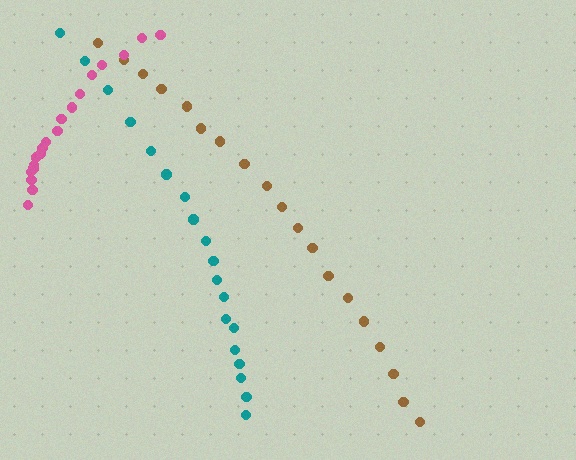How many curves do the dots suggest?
There are 3 distinct paths.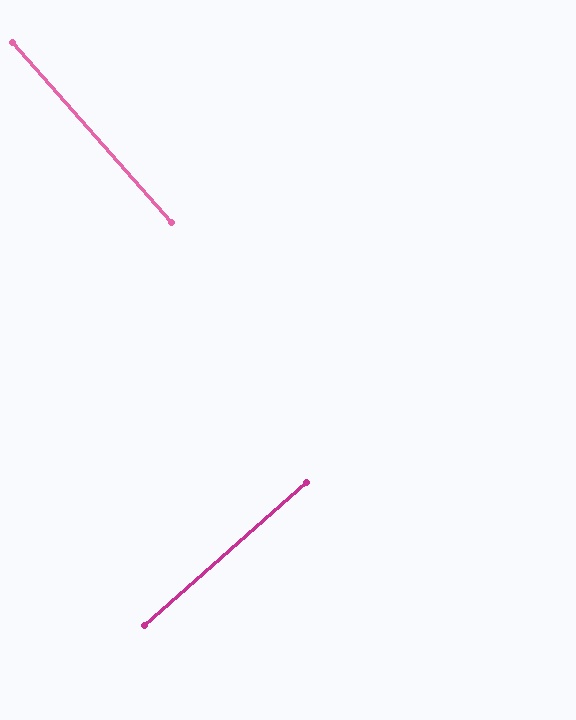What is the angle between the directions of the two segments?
Approximately 90 degrees.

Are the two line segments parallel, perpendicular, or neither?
Perpendicular — they meet at approximately 90°.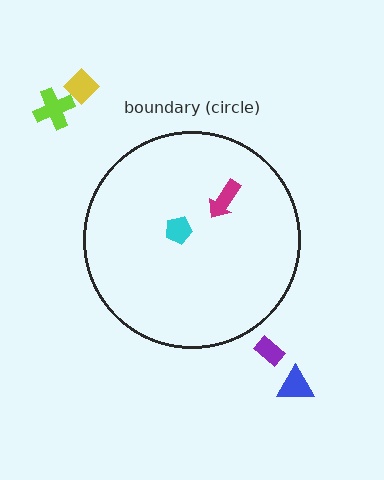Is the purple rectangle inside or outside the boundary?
Outside.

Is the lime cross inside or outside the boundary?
Outside.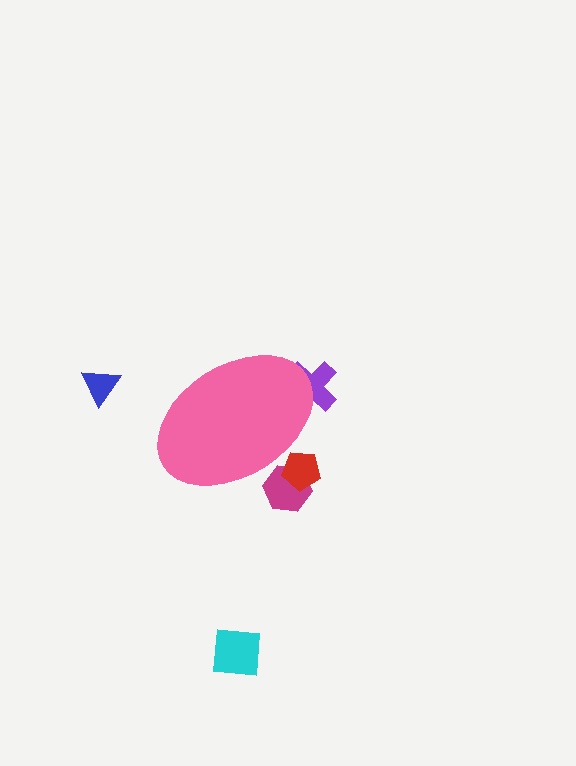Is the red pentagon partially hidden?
Yes, the red pentagon is partially hidden behind the pink ellipse.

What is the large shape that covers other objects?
A pink ellipse.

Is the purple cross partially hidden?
Yes, the purple cross is partially hidden behind the pink ellipse.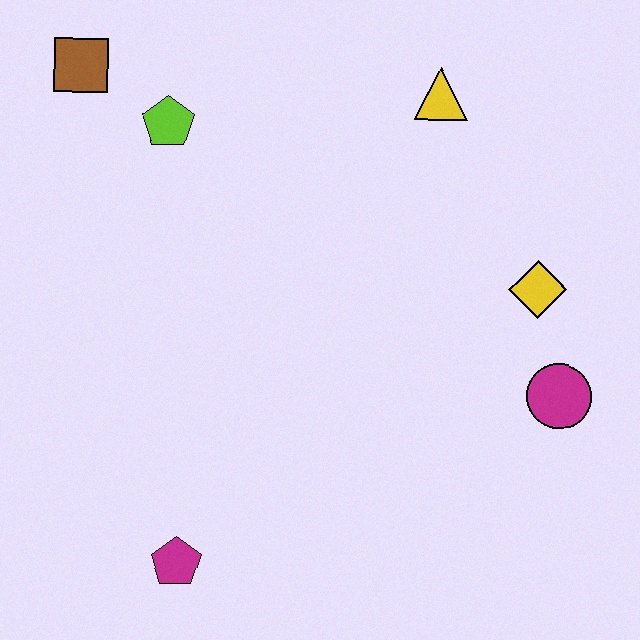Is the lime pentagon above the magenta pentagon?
Yes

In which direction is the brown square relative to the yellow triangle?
The brown square is to the left of the yellow triangle.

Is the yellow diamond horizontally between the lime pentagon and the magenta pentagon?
No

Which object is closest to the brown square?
The lime pentagon is closest to the brown square.